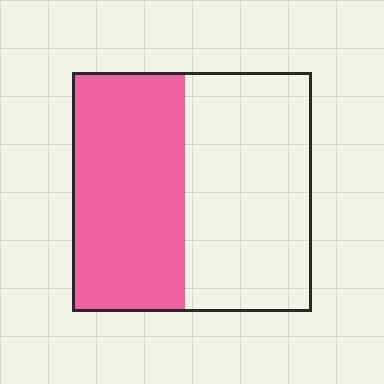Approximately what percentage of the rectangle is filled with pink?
Approximately 45%.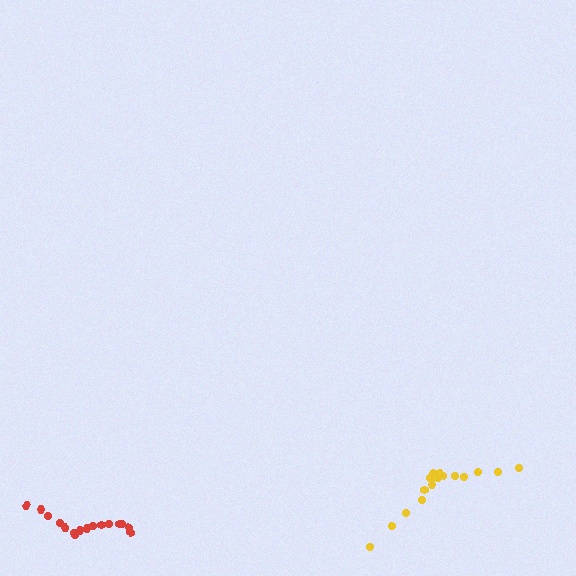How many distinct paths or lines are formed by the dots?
There are 2 distinct paths.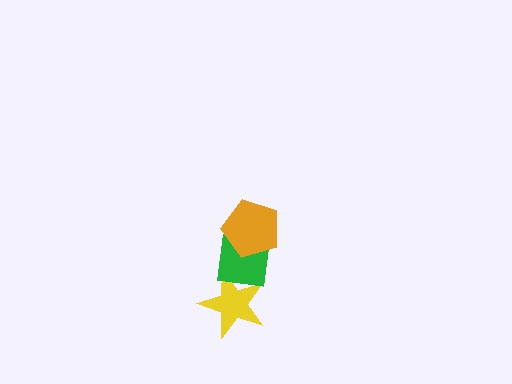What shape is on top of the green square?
The orange pentagon is on top of the green square.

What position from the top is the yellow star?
The yellow star is 3rd from the top.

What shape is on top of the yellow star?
The green square is on top of the yellow star.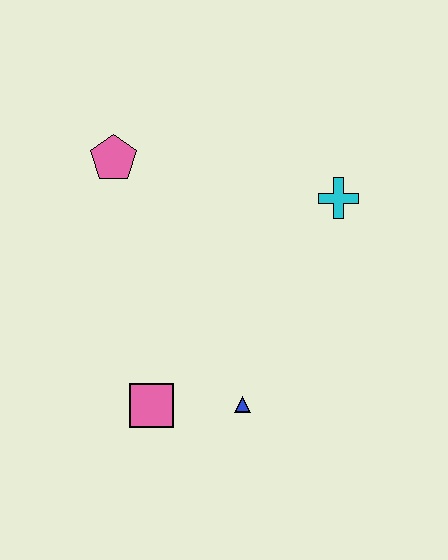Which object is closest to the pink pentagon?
The cyan cross is closest to the pink pentagon.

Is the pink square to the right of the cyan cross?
No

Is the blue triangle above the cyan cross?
No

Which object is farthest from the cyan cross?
The pink square is farthest from the cyan cross.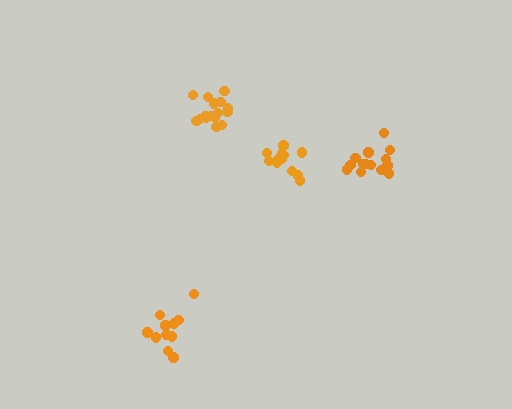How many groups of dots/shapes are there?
There are 4 groups.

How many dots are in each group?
Group 1: 16 dots, Group 2: 11 dots, Group 3: 14 dots, Group 4: 12 dots (53 total).